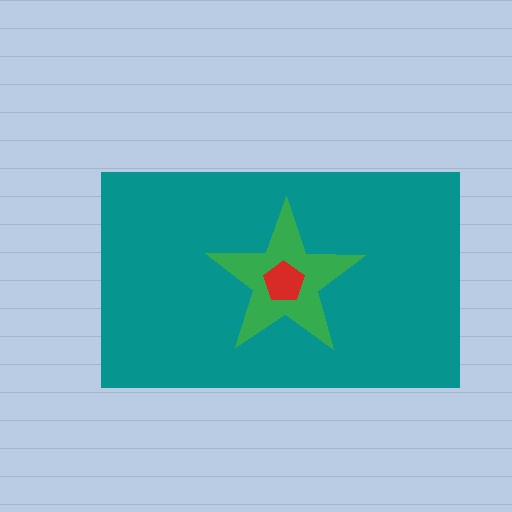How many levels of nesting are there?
3.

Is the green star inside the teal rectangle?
Yes.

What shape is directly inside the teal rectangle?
The green star.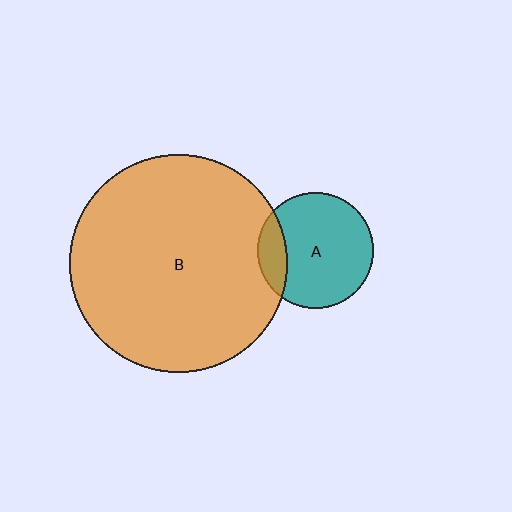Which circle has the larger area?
Circle B (orange).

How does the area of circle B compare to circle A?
Approximately 3.5 times.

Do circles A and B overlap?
Yes.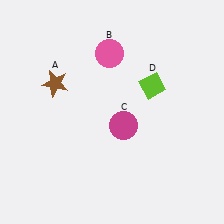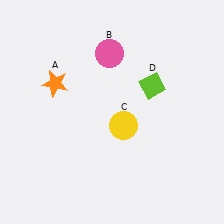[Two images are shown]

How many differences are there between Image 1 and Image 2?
There are 2 differences between the two images.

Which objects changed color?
A changed from brown to orange. C changed from magenta to yellow.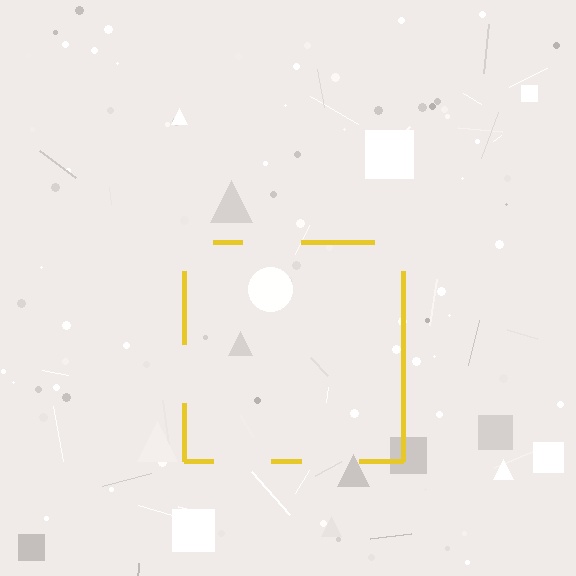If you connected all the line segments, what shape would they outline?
They would outline a square.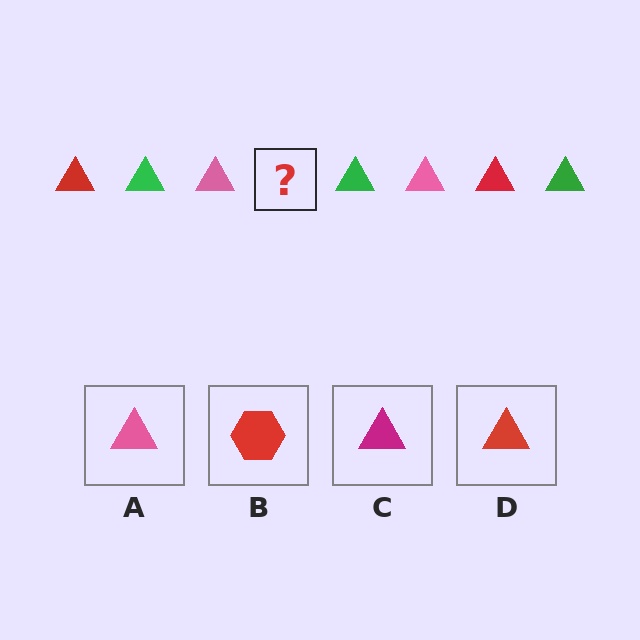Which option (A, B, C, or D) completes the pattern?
D.